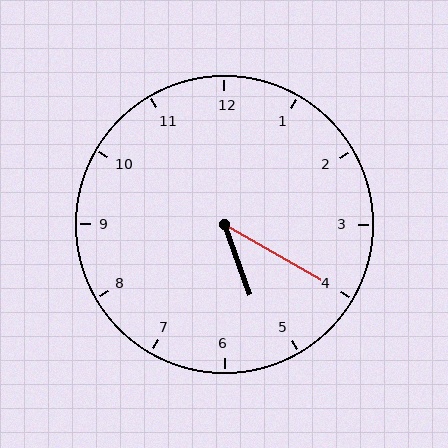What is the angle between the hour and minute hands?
Approximately 40 degrees.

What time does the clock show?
5:20.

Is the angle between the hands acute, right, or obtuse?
It is acute.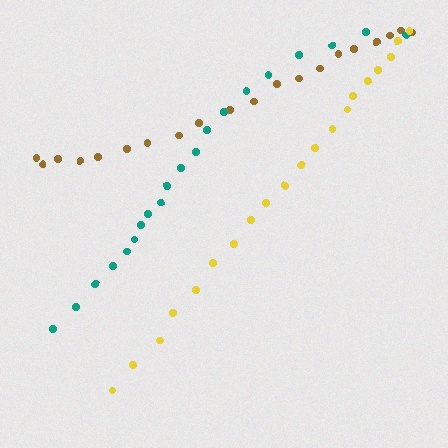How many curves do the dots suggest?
There are 3 distinct paths.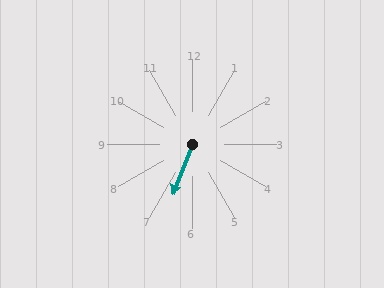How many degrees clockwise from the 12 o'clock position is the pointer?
Approximately 201 degrees.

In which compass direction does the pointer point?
South.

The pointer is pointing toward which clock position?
Roughly 7 o'clock.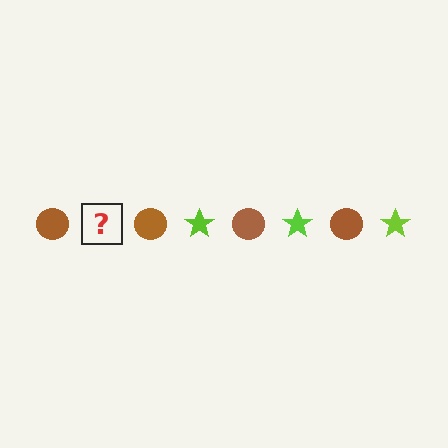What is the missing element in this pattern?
The missing element is a lime star.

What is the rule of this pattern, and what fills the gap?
The rule is that the pattern alternates between brown circle and lime star. The gap should be filled with a lime star.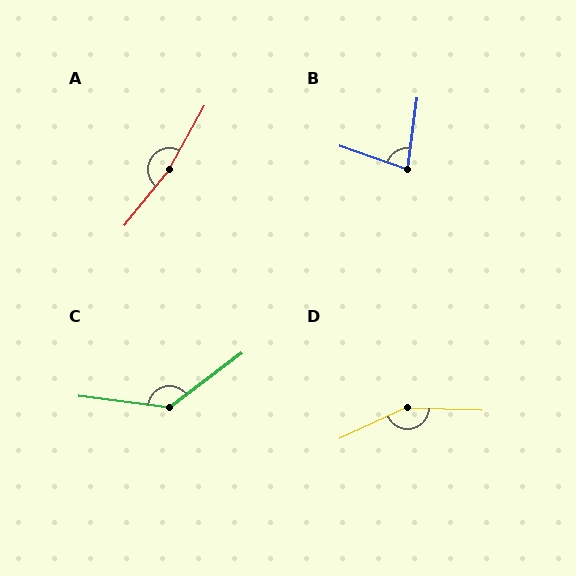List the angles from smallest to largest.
B (78°), C (135°), D (153°), A (170°).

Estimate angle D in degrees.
Approximately 153 degrees.